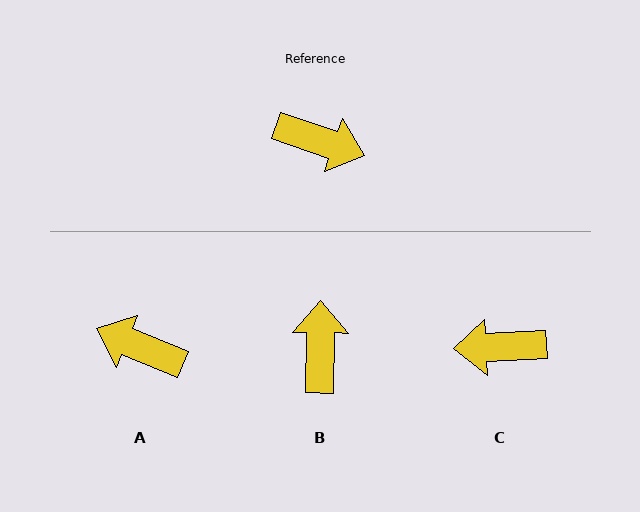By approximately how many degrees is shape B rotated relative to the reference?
Approximately 108 degrees counter-clockwise.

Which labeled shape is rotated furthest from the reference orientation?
A, about 176 degrees away.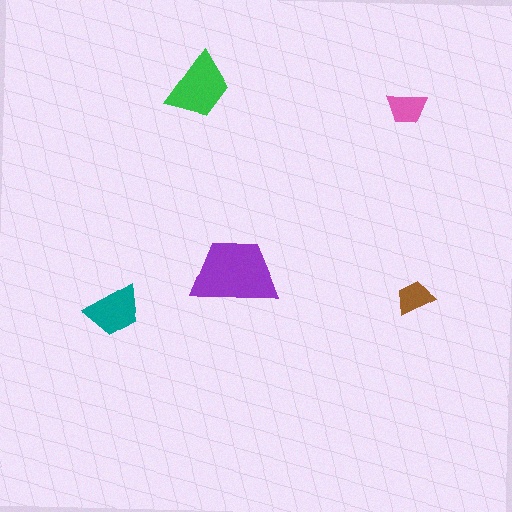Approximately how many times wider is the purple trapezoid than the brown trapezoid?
About 2.5 times wider.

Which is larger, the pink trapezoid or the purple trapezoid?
The purple one.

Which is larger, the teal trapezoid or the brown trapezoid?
The teal one.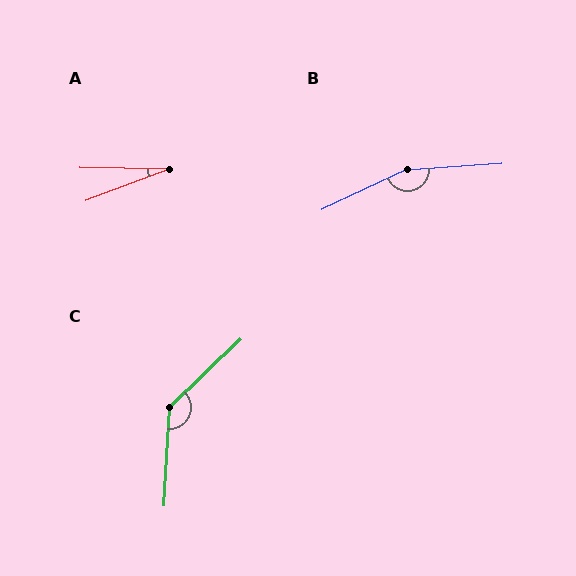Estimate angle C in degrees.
Approximately 137 degrees.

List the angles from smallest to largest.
A (22°), C (137°), B (158°).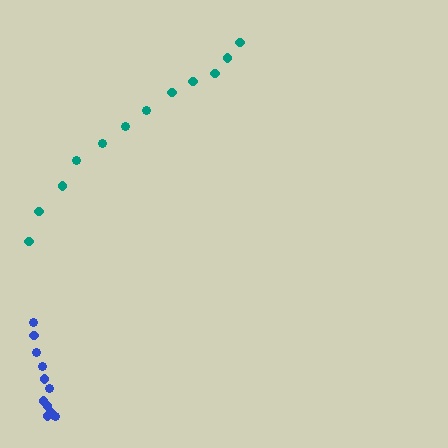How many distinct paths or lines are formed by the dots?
There are 2 distinct paths.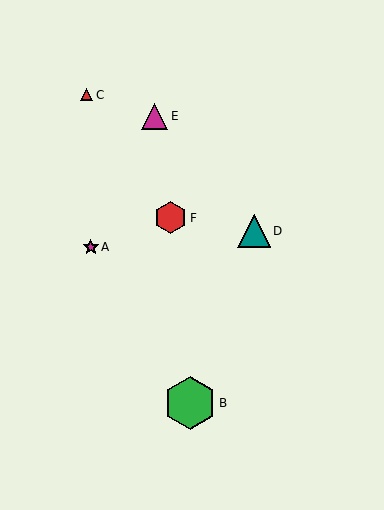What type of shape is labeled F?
Shape F is a red hexagon.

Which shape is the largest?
The green hexagon (labeled B) is the largest.